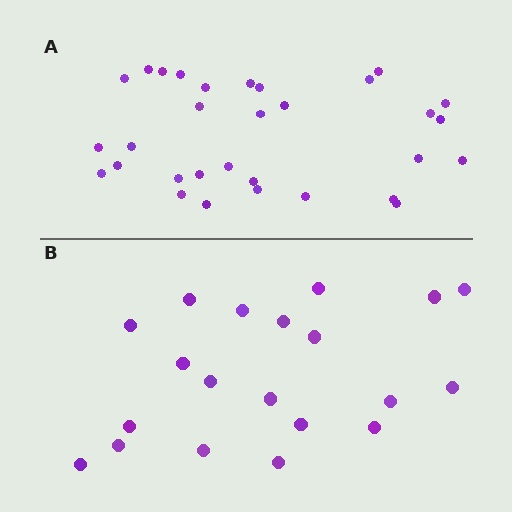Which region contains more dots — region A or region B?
Region A (the top region) has more dots.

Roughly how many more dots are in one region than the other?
Region A has roughly 12 or so more dots than region B.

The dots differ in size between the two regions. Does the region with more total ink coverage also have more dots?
No. Region B has more total ink coverage because its dots are larger, but region A actually contains more individual dots. Total area can be misleading — the number of items is what matters here.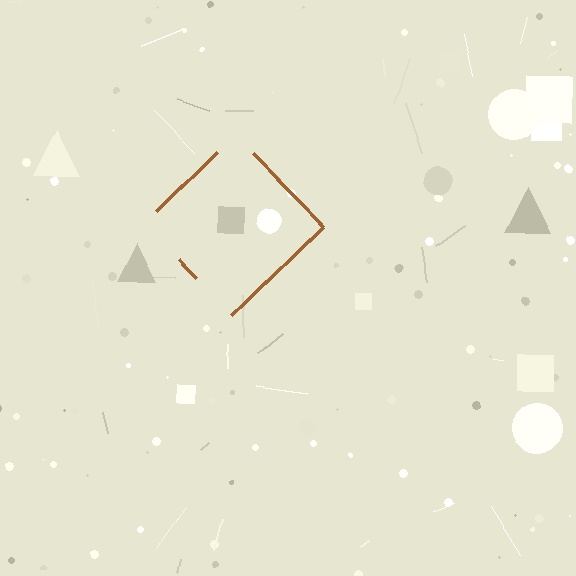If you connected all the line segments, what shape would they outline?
They would outline a diamond.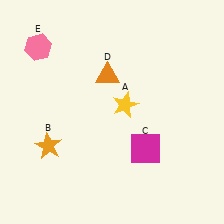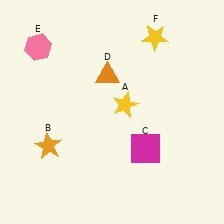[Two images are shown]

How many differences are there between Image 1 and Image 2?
There is 1 difference between the two images.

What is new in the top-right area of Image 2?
A yellow star (F) was added in the top-right area of Image 2.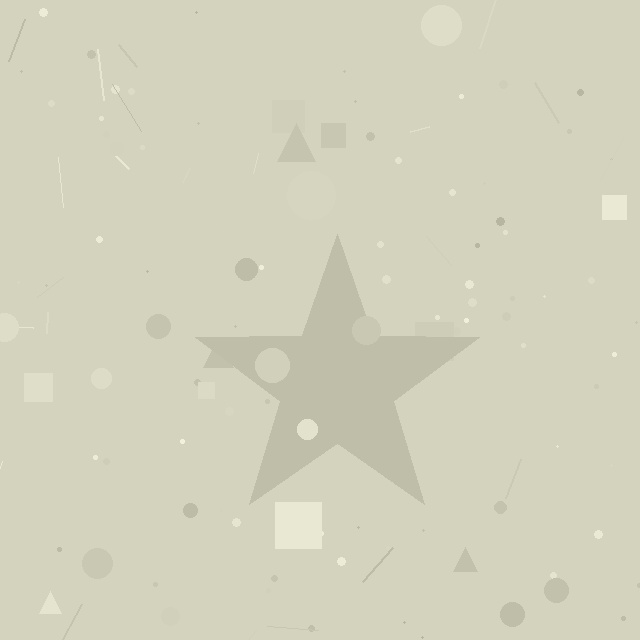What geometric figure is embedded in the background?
A star is embedded in the background.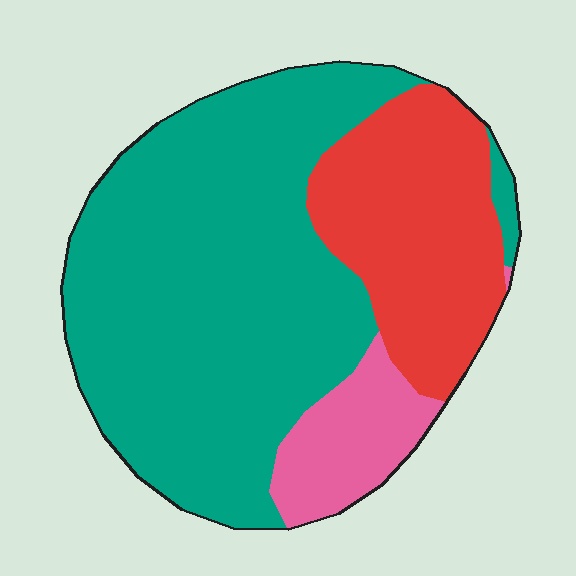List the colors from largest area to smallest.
From largest to smallest: teal, red, pink.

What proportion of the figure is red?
Red covers 26% of the figure.